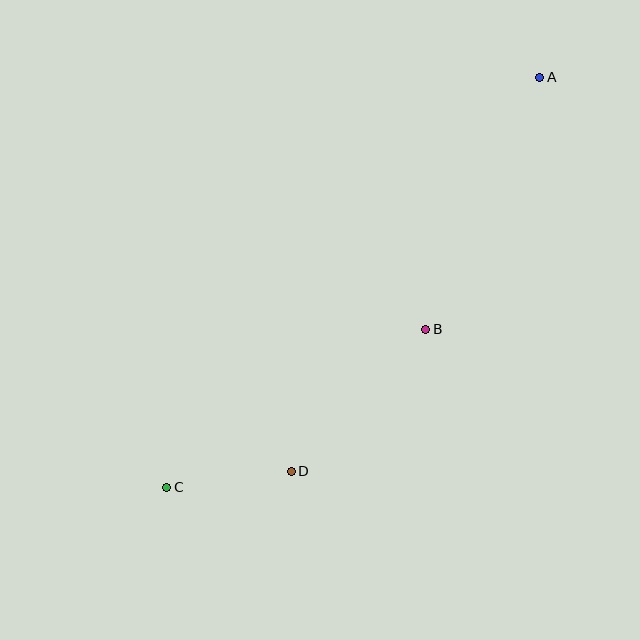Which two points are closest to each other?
Points C and D are closest to each other.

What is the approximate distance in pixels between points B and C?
The distance between B and C is approximately 303 pixels.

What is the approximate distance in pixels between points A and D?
The distance between A and D is approximately 466 pixels.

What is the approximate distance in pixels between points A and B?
The distance between A and B is approximately 277 pixels.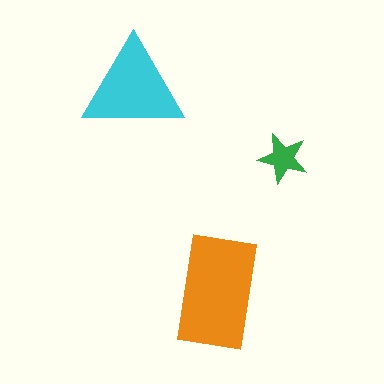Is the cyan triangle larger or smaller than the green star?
Larger.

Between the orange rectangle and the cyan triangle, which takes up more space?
The orange rectangle.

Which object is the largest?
The orange rectangle.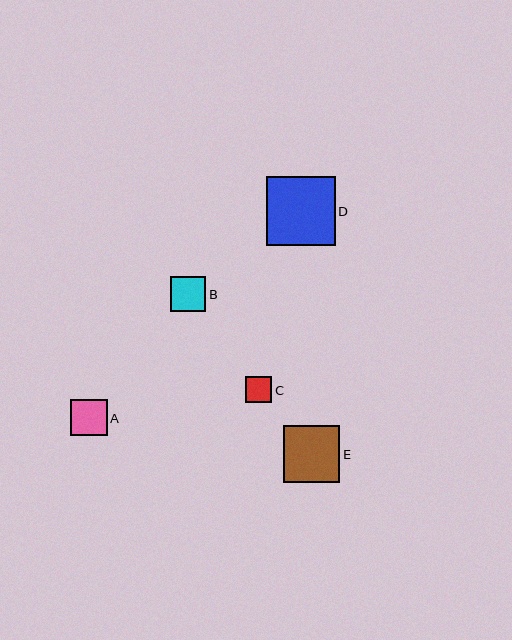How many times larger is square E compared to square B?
Square E is approximately 1.6 times the size of square B.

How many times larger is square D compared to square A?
Square D is approximately 1.9 times the size of square A.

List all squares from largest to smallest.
From largest to smallest: D, E, A, B, C.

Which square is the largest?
Square D is the largest with a size of approximately 69 pixels.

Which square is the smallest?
Square C is the smallest with a size of approximately 26 pixels.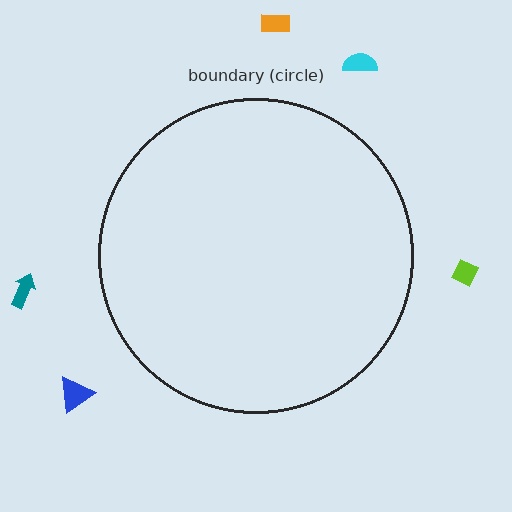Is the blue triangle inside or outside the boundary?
Outside.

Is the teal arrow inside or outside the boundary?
Outside.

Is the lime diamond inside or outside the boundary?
Outside.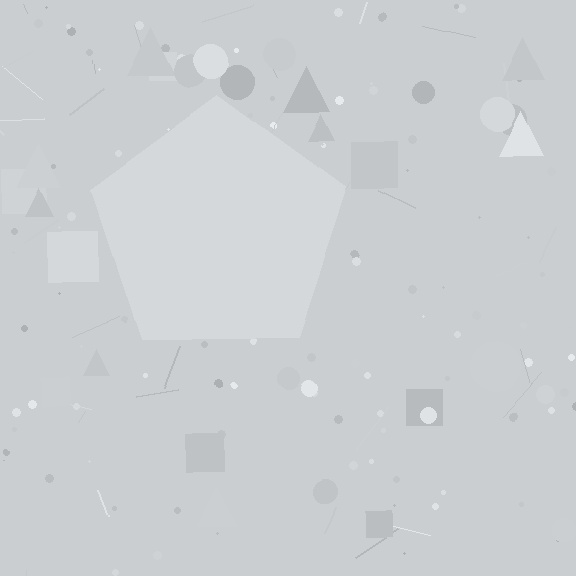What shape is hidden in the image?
A pentagon is hidden in the image.